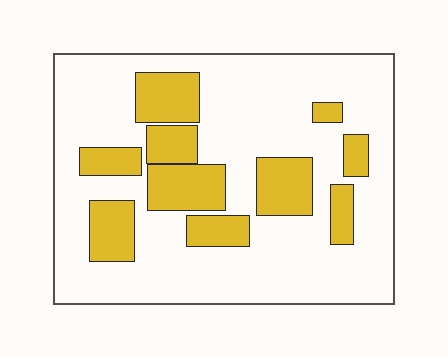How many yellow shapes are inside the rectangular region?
10.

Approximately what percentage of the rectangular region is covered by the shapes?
Approximately 25%.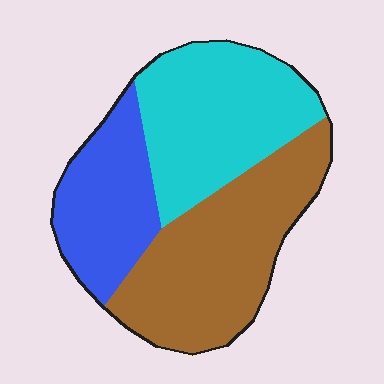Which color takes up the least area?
Blue, at roughly 25%.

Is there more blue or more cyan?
Cyan.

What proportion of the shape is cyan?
Cyan takes up about three eighths (3/8) of the shape.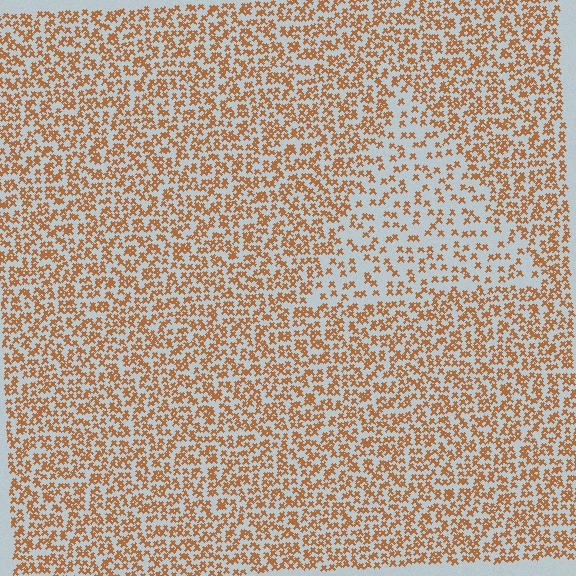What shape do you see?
I see a triangle.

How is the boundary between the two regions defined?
The boundary is defined by a change in element density (approximately 2.1x ratio). All elements are the same color, size, and shape.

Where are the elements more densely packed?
The elements are more densely packed outside the triangle boundary.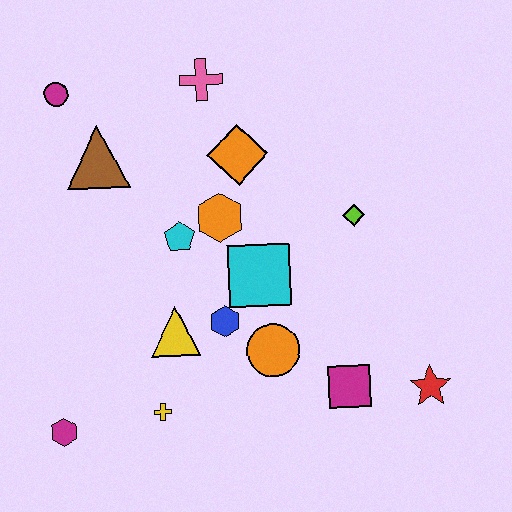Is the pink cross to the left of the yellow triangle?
No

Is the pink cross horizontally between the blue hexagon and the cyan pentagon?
Yes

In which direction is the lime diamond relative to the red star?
The lime diamond is above the red star.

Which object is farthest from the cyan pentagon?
The red star is farthest from the cyan pentagon.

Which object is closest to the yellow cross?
The yellow triangle is closest to the yellow cross.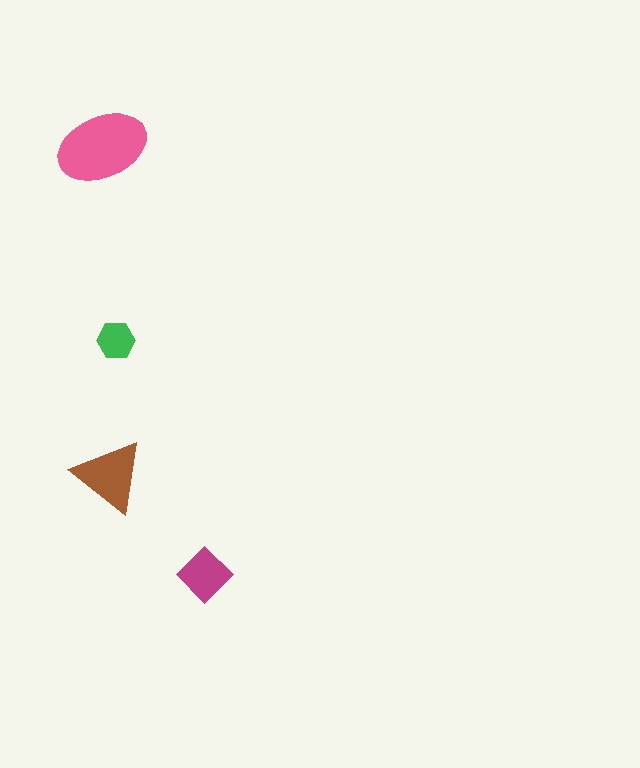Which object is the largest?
The pink ellipse.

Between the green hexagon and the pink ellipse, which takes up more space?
The pink ellipse.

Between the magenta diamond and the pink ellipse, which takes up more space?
The pink ellipse.